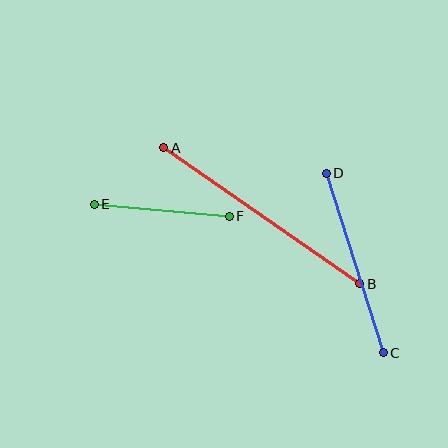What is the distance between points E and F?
The distance is approximately 135 pixels.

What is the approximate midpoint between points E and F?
The midpoint is at approximately (162, 210) pixels.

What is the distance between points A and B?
The distance is approximately 239 pixels.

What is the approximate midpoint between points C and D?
The midpoint is at approximately (355, 263) pixels.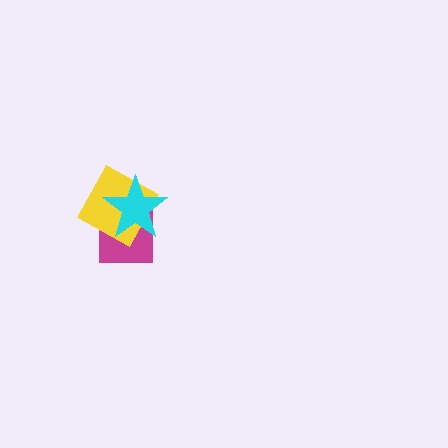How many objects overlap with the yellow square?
2 objects overlap with the yellow square.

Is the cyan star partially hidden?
No, no other shape covers it.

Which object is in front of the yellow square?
The cyan star is in front of the yellow square.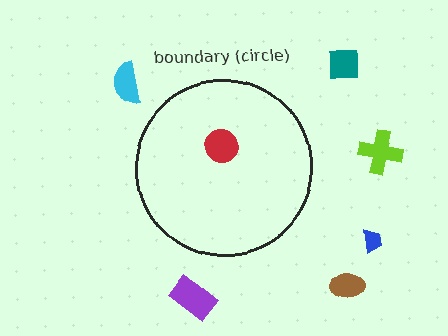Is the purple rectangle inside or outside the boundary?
Outside.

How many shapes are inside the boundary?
1 inside, 6 outside.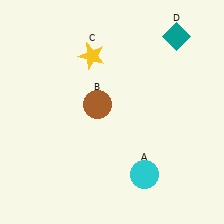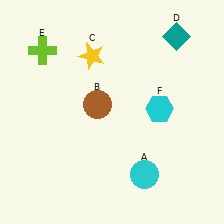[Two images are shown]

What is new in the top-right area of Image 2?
A cyan hexagon (F) was added in the top-right area of Image 2.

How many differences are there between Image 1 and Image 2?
There are 2 differences between the two images.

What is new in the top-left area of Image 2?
A lime cross (E) was added in the top-left area of Image 2.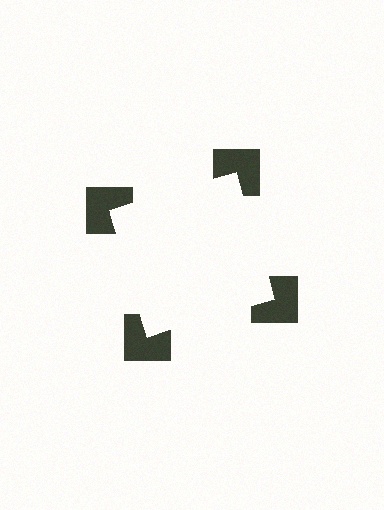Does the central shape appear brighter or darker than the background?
It typically appears slightly brighter than the background, even though no actual brightness change is drawn.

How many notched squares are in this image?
There are 4 — one at each vertex of the illusory square.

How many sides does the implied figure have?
4 sides.